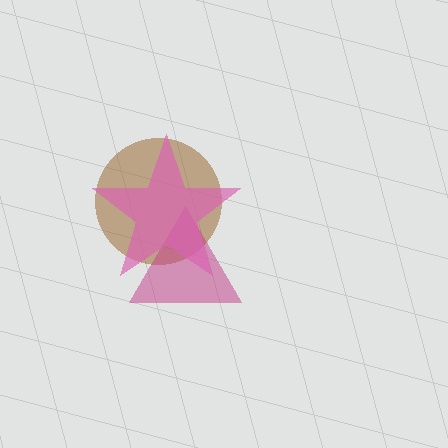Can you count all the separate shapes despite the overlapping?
Yes, there are 3 separate shapes.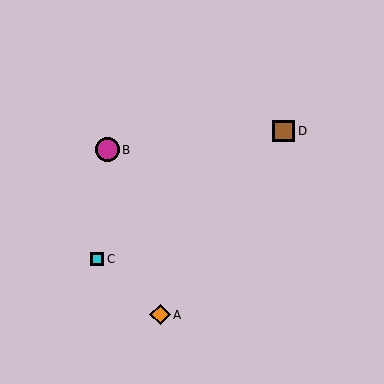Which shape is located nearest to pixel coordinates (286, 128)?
The brown square (labeled D) at (284, 131) is nearest to that location.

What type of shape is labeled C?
Shape C is a cyan square.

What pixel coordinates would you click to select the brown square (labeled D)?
Click at (284, 131) to select the brown square D.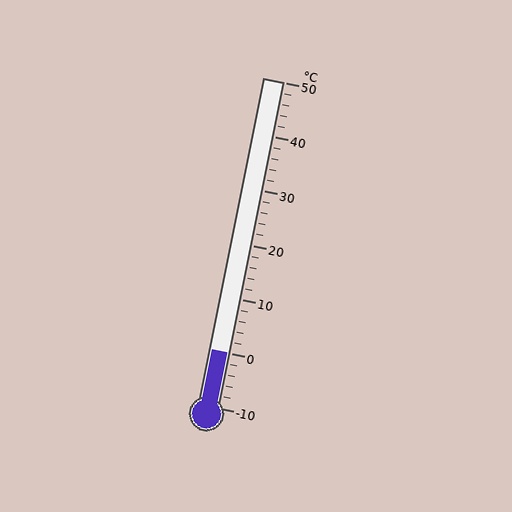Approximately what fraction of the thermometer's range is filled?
The thermometer is filled to approximately 15% of its range.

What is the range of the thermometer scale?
The thermometer scale ranges from -10°C to 50°C.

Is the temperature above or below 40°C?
The temperature is below 40°C.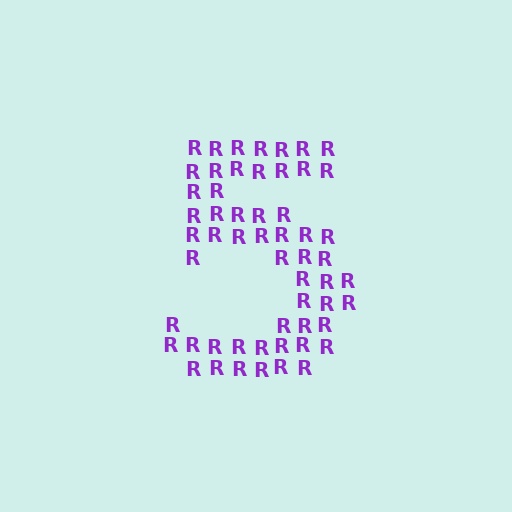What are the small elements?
The small elements are letter R's.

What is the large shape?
The large shape is the digit 5.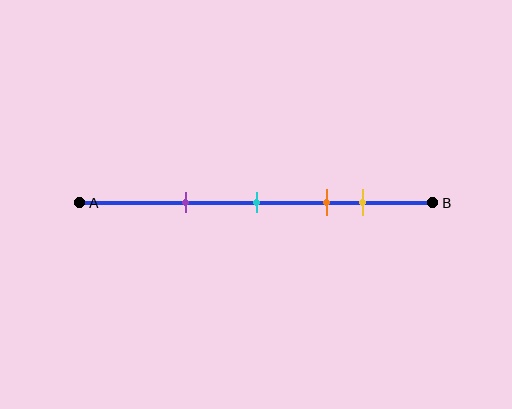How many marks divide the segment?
There are 4 marks dividing the segment.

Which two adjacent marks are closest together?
The orange and yellow marks are the closest adjacent pair.